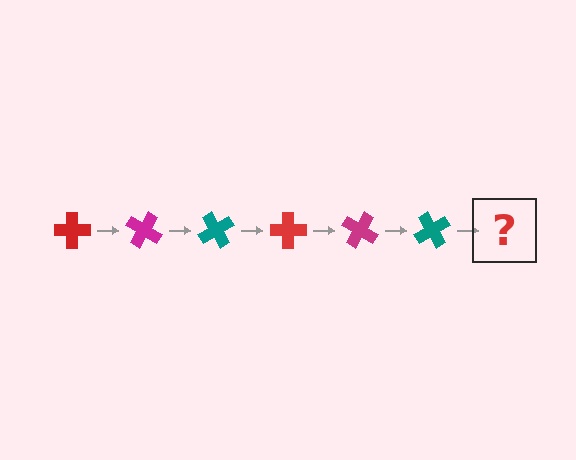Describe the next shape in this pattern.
It should be a red cross, rotated 180 degrees from the start.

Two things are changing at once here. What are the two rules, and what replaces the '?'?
The two rules are that it rotates 30 degrees each step and the color cycles through red, magenta, and teal. The '?' should be a red cross, rotated 180 degrees from the start.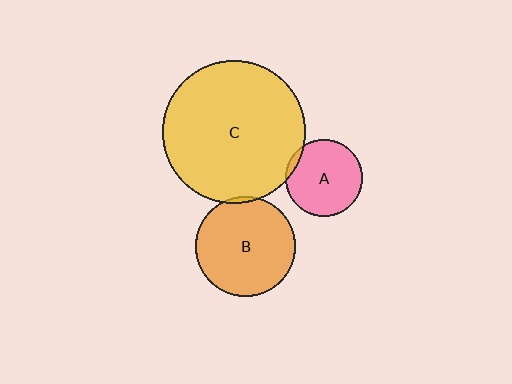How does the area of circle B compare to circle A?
Approximately 1.7 times.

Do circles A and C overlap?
Yes.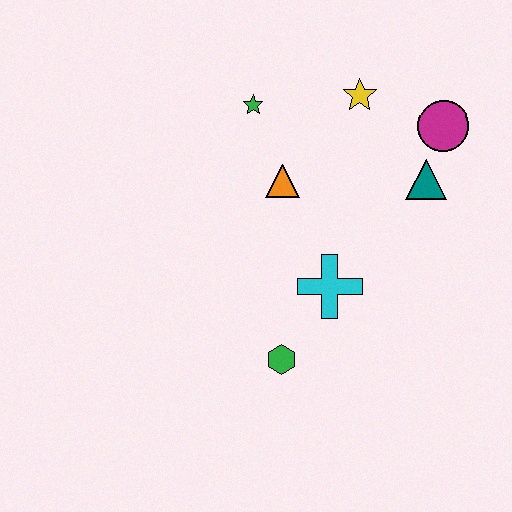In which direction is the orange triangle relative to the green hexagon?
The orange triangle is above the green hexagon.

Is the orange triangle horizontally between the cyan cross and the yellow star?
No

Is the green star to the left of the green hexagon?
Yes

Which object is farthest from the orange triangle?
The green hexagon is farthest from the orange triangle.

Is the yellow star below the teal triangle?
No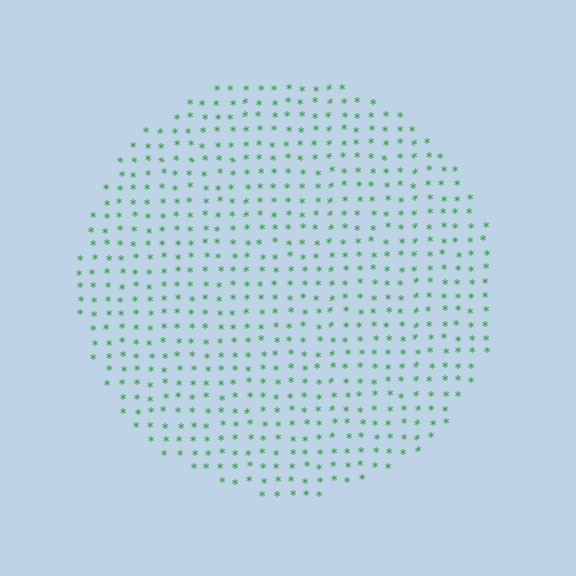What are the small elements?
The small elements are asterisks.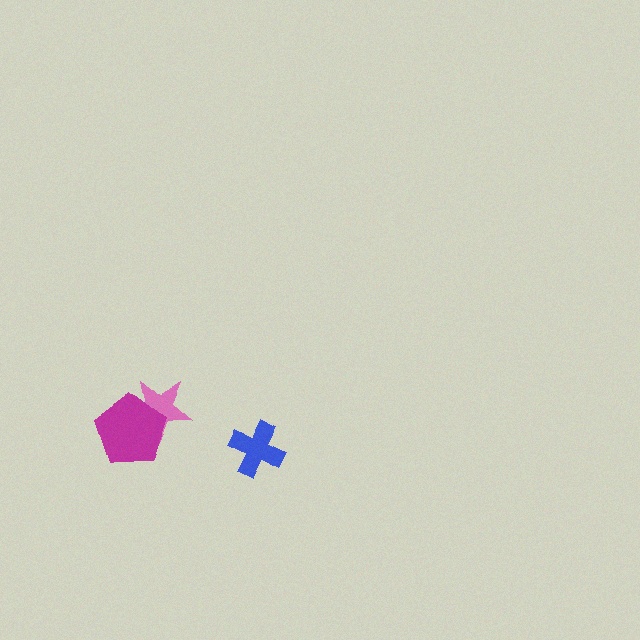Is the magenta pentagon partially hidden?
No, no other shape covers it.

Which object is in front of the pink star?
The magenta pentagon is in front of the pink star.